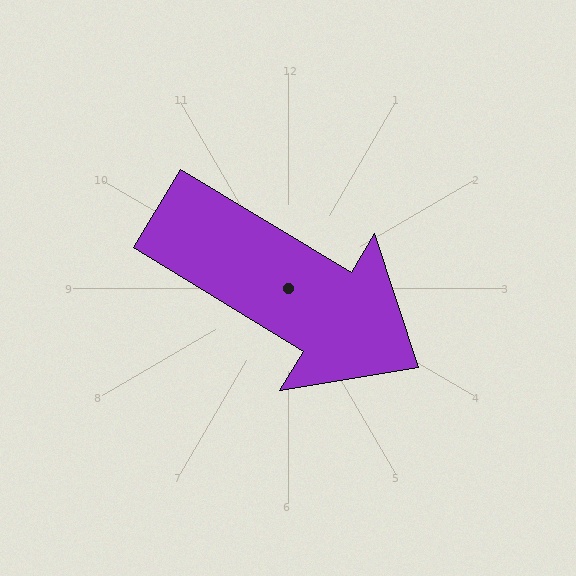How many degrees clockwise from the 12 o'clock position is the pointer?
Approximately 121 degrees.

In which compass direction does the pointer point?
Southeast.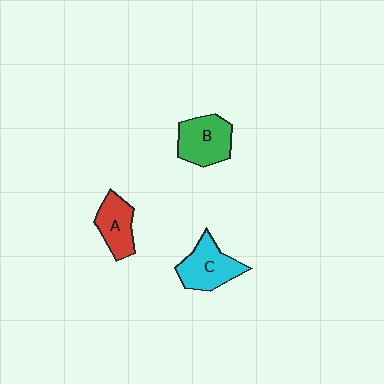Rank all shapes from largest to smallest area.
From largest to smallest: B (green), C (cyan), A (red).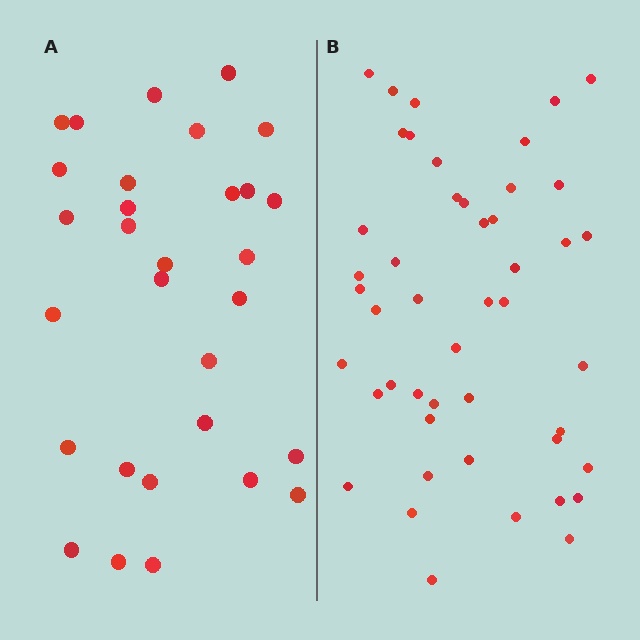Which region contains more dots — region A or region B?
Region B (the right region) has more dots.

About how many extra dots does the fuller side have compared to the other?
Region B has approximately 15 more dots than region A.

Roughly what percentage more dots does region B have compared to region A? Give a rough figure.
About 55% more.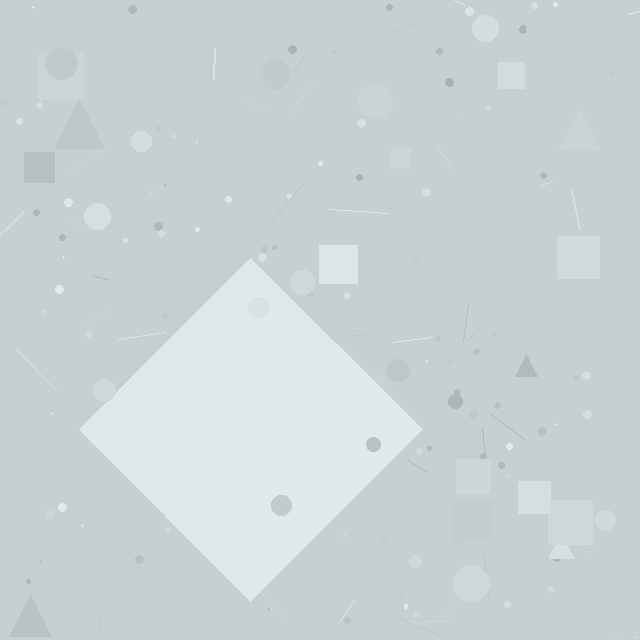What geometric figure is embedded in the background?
A diamond is embedded in the background.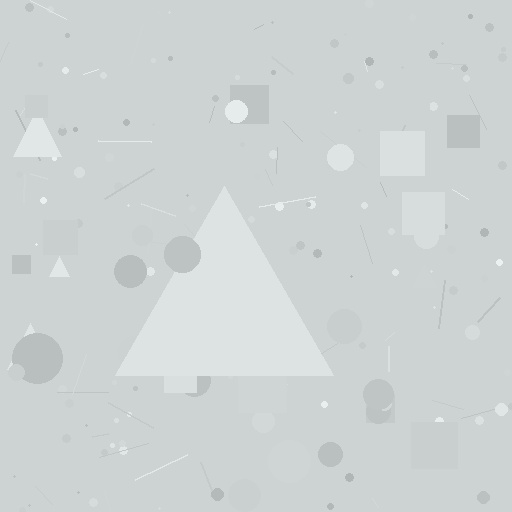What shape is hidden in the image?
A triangle is hidden in the image.